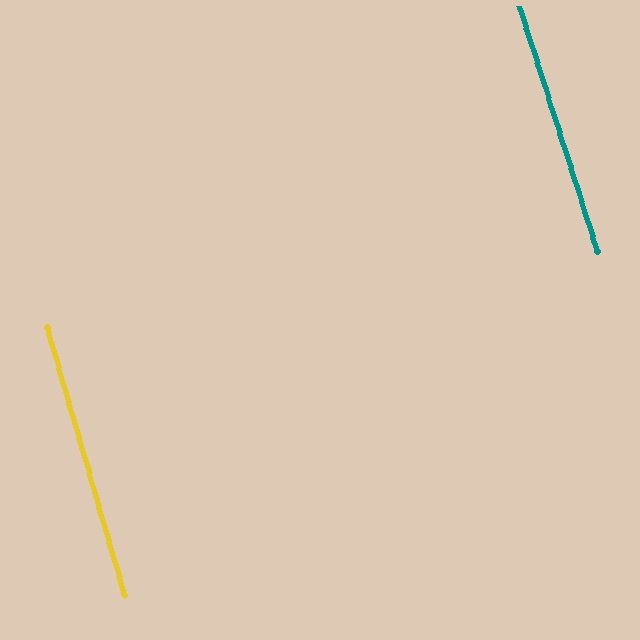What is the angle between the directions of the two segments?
Approximately 1 degree.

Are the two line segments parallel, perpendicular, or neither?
Parallel — their directions differ by only 1.4°.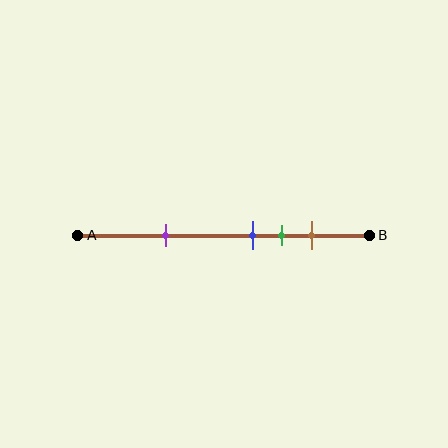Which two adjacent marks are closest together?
The blue and green marks are the closest adjacent pair.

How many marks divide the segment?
There are 4 marks dividing the segment.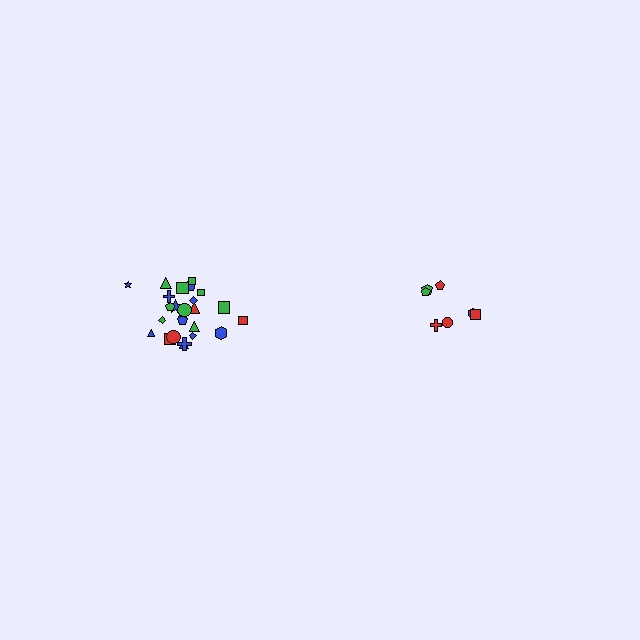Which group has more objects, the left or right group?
The left group.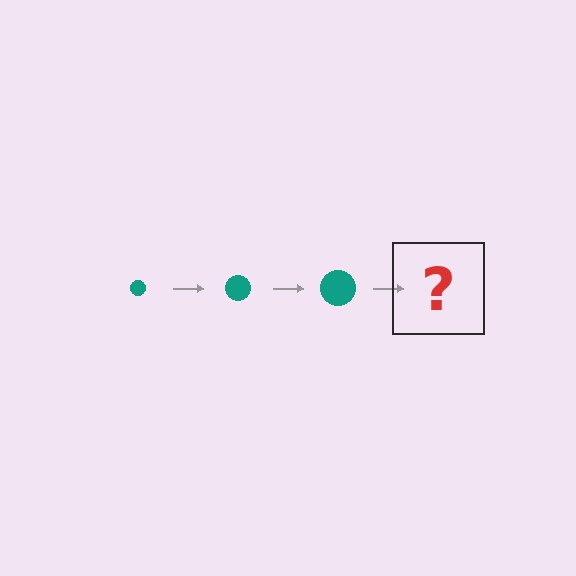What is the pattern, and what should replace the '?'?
The pattern is that the circle gets progressively larger each step. The '?' should be a teal circle, larger than the previous one.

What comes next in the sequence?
The next element should be a teal circle, larger than the previous one.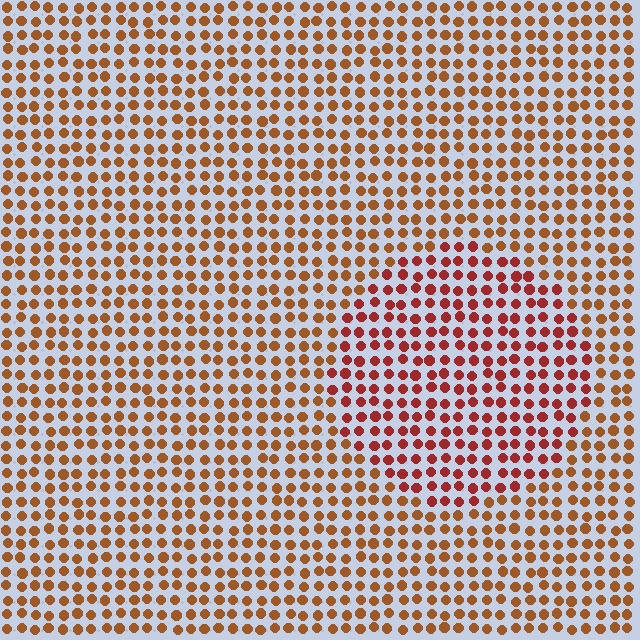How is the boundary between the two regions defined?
The boundary is defined purely by a slight shift in hue (about 27 degrees). Spacing, size, and orientation are identical on both sides.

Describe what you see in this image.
The image is filled with small brown elements in a uniform arrangement. A circle-shaped region is visible where the elements are tinted to a slightly different hue, forming a subtle color boundary.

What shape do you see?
I see a circle.